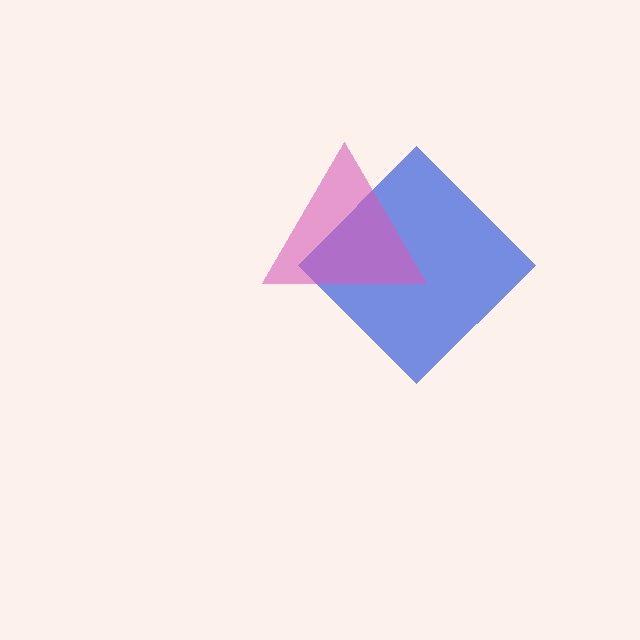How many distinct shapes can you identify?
There are 2 distinct shapes: a blue diamond, a pink triangle.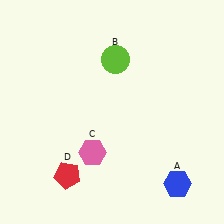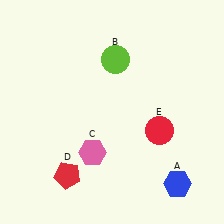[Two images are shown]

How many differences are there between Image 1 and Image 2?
There is 1 difference between the two images.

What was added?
A red circle (E) was added in Image 2.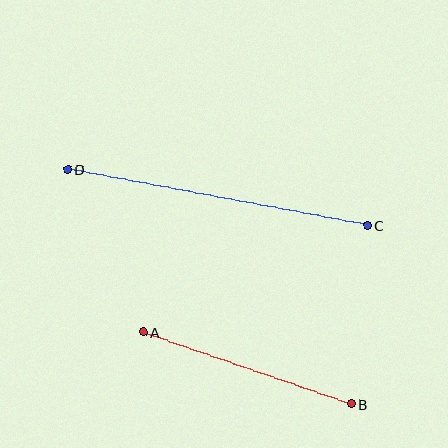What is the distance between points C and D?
The distance is approximately 305 pixels.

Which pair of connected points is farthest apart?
Points C and D are farthest apart.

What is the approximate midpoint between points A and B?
The midpoint is at approximately (247, 368) pixels.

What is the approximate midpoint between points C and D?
The midpoint is at approximately (217, 198) pixels.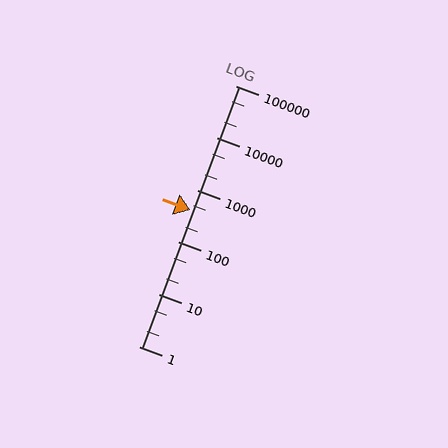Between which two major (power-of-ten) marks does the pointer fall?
The pointer is between 100 and 1000.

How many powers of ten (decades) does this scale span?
The scale spans 5 decades, from 1 to 100000.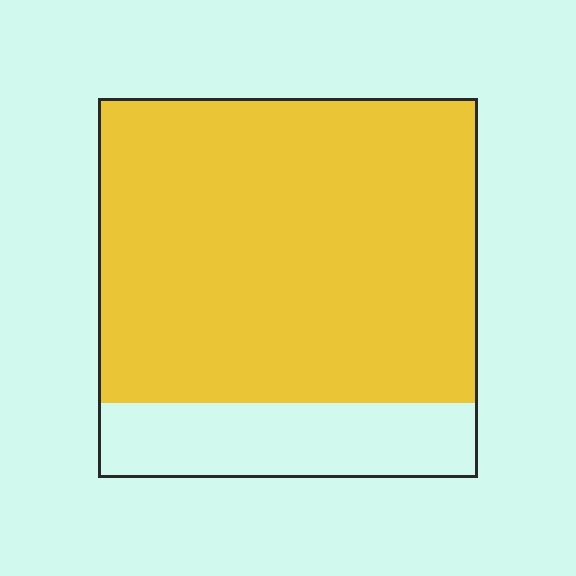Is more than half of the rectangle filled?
Yes.